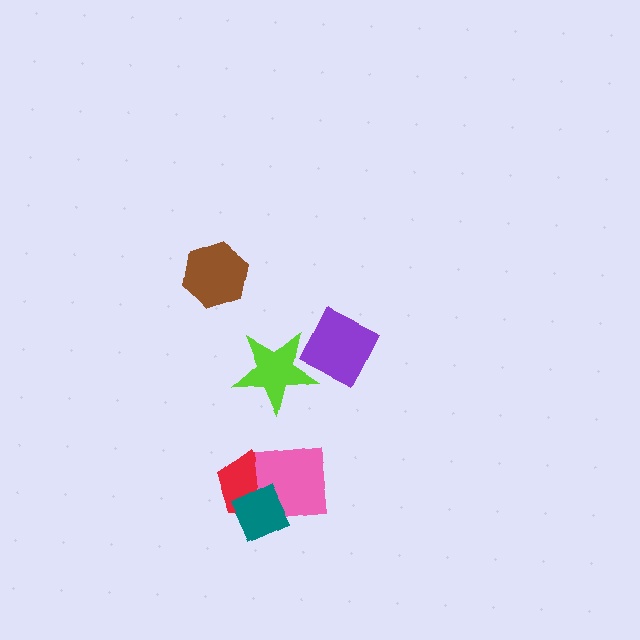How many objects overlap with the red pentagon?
2 objects overlap with the red pentagon.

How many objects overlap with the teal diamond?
2 objects overlap with the teal diamond.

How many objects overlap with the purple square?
0 objects overlap with the purple square.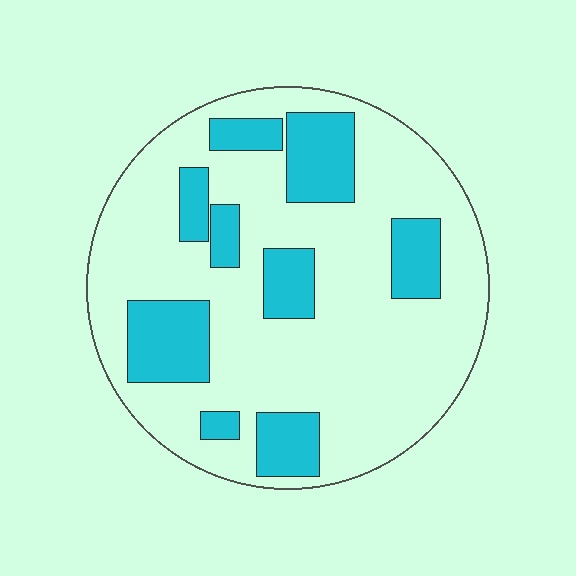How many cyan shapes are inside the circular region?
9.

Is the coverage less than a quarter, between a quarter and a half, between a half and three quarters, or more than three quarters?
Between a quarter and a half.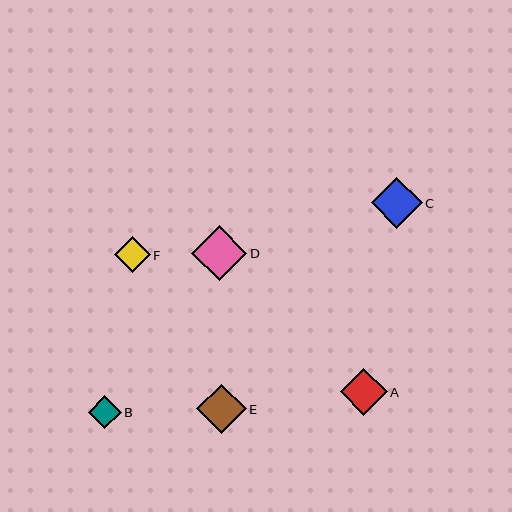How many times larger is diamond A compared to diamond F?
Diamond A is approximately 1.3 times the size of diamond F.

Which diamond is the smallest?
Diamond B is the smallest with a size of approximately 33 pixels.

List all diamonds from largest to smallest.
From largest to smallest: D, C, E, A, F, B.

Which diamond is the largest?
Diamond D is the largest with a size of approximately 55 pixels.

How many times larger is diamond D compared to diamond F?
Diamond D is approximately 1.5 times the size of diamond F.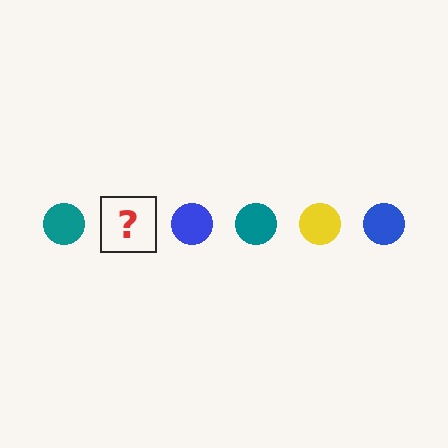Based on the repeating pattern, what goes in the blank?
The blank should be a yellow circle.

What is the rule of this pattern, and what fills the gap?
The rule is that the pattern cycles through teal, yellow, blue circles. The gap should be filled with a yellow circle.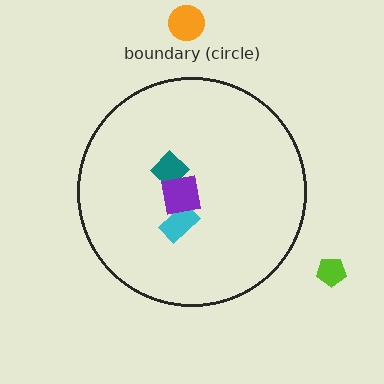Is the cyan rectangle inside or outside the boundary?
Inside.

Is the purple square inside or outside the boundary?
Inside.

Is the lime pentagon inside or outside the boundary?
Outside.